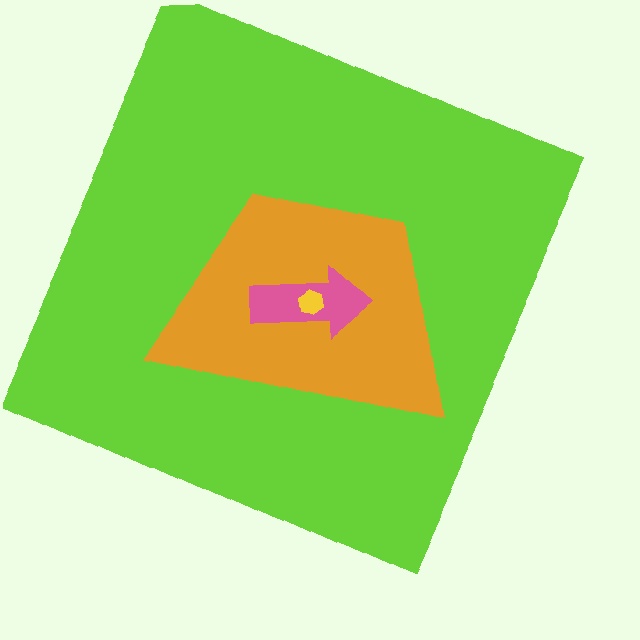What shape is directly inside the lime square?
The orange trapezoid.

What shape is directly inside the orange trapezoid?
The pink arrow.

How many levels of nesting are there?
4.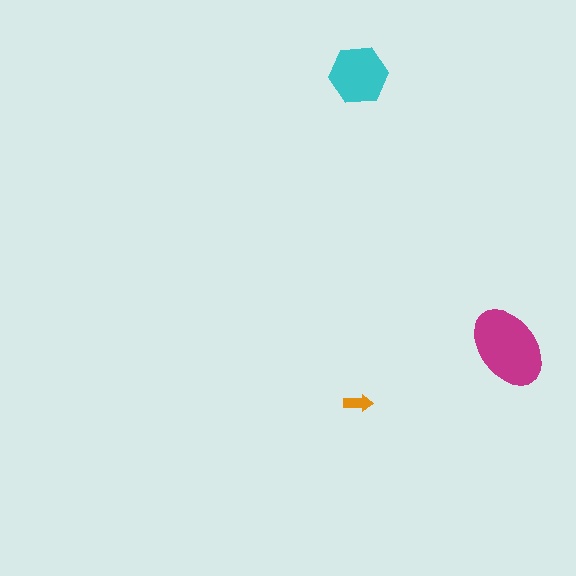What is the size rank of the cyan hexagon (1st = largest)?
2nd.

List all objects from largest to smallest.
The magenta ellipse, the cyan hexagon, the orange arrow.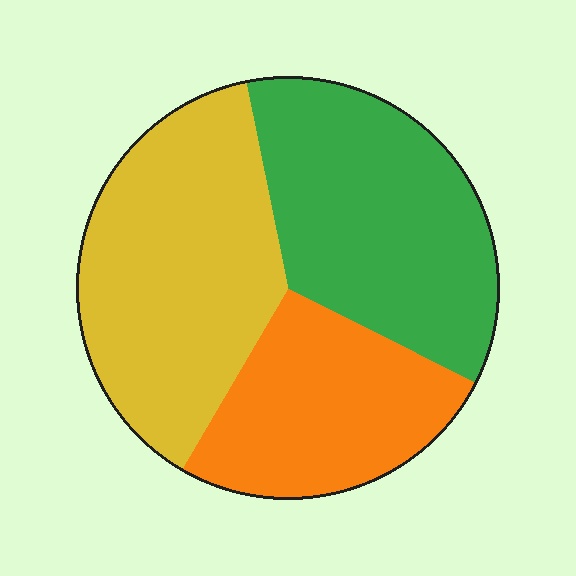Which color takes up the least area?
Orange, at roughly 25%.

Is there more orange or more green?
Green.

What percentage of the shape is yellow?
Yellow covers roughly 40% of the shape.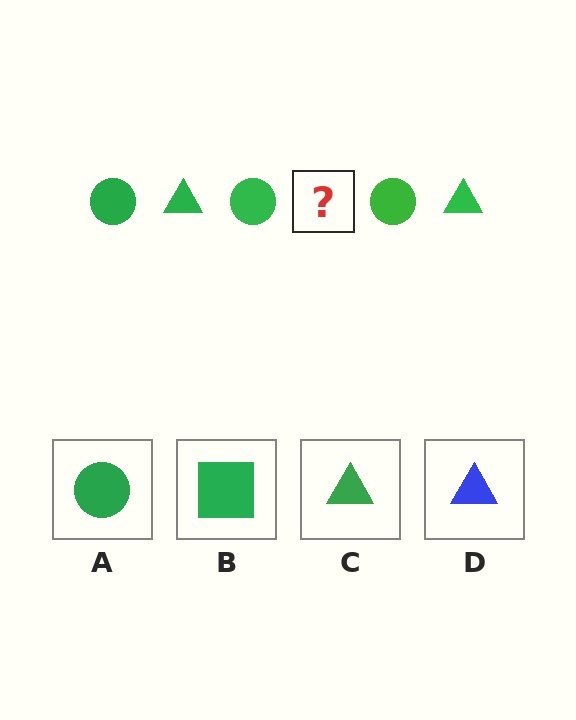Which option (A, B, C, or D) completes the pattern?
C.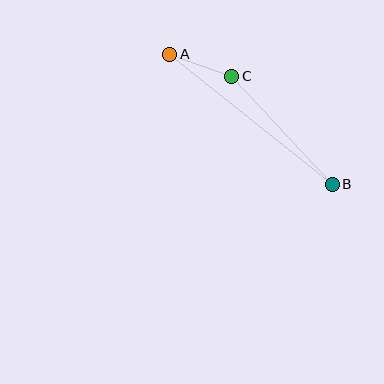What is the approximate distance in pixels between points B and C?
The distance between B and C is approximately 147 pixels.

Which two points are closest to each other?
Points A and C are closest to each other.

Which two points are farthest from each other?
Points A and B are farthest from each other.